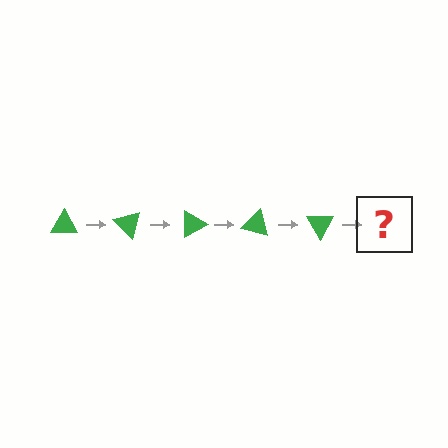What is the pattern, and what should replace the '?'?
The pattern is that the triangle rotates 45 degrees each step. The '?' should be a green triangle rotated 225 degrees.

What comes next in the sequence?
The next element should be a green triangle rotated 225 degrees.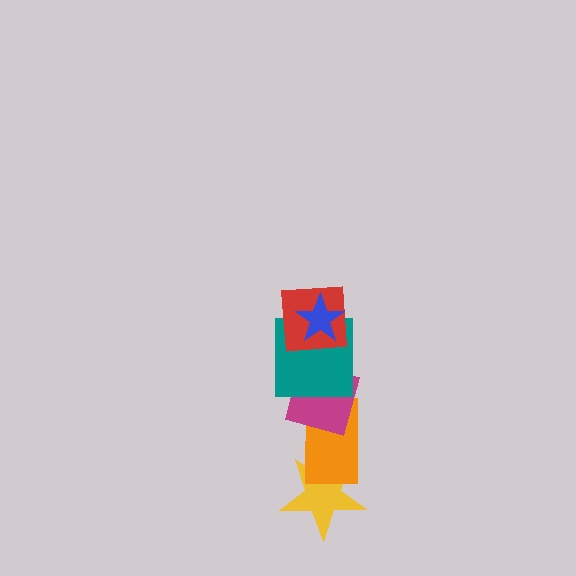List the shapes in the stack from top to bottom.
From top to bottom: the blue star, the red square, the teal square, the magenta diamond, the orange rectangle, the yellow star.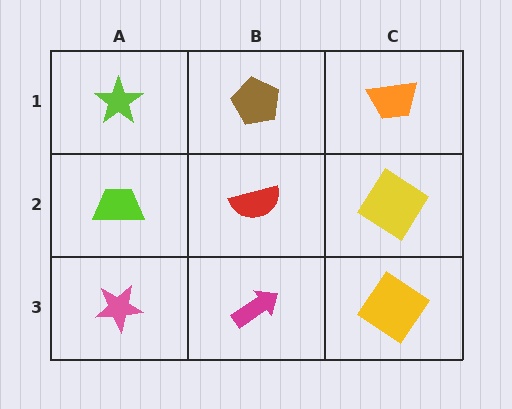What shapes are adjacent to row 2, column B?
A brown pentagon (row 1, column B), a magenta arrow (row 3, column B), a lime trapezoid (row 2, column A), a yellow diamond (row 2, column C).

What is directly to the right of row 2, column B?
A yellow diamond.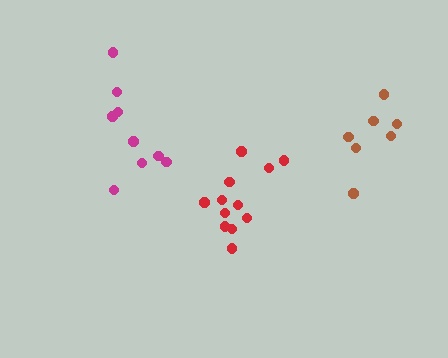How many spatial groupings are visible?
There are 3 spatial groupings.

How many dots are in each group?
Group 1: 9 dots, Group 2: 7 dots, Group 3: 12 dots (28 total).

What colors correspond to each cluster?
The clusters are colored: magenta, brown, red.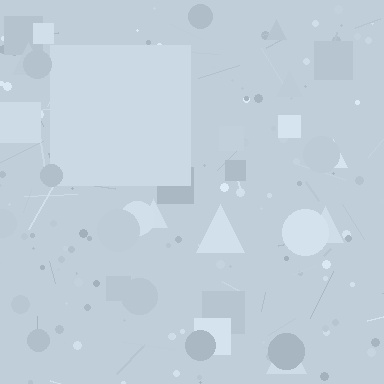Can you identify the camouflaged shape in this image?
The camouflaged shape is a square.